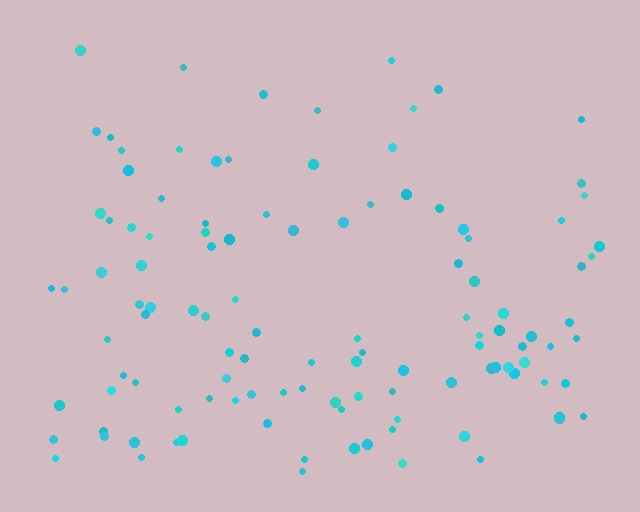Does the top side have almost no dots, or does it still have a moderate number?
Still a moderate number, just noticeably fewer than the bottom.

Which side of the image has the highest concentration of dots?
The bottom.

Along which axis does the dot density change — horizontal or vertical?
Vertical.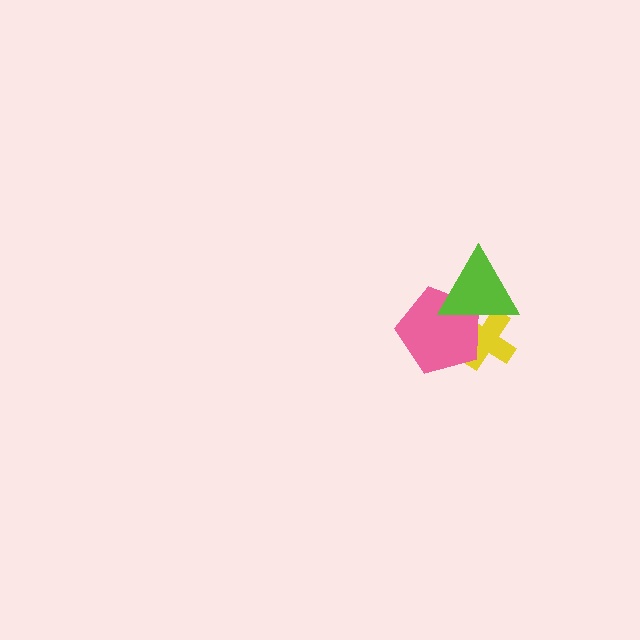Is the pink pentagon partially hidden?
Yes, it is partially covered by another shape.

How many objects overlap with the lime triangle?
2 objects overlap with the lime triangle.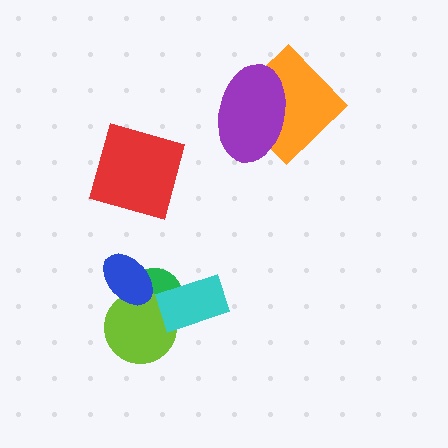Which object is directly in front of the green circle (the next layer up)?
The lime circle is directly in front of the green circle.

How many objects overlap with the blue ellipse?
2 objects overlap with the blue ellipse.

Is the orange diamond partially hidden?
Yes, it is partially covered by another shape.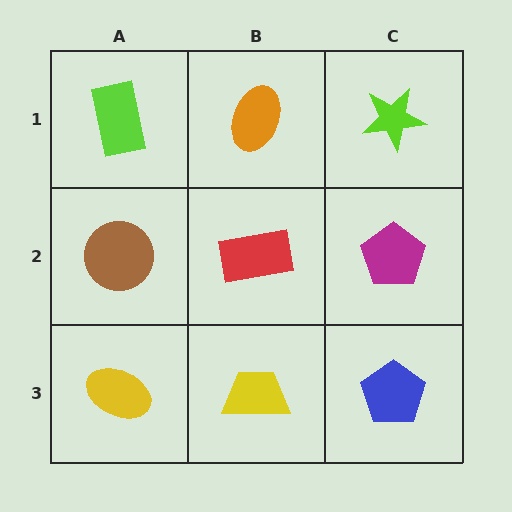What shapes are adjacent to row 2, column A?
A lime rectangle (row 1, column A), a yellow ellipse (row 3, column A), a red rectangle (row 2, column B).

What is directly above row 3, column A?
A brown circle.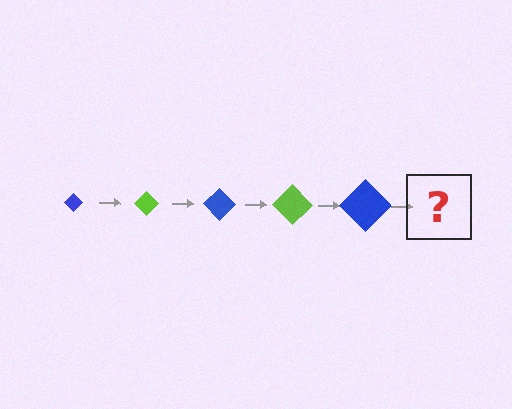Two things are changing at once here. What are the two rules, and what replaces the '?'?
The two rules are that the diamond grows larger each step and the color cycles through blue and lime. The '?' should be a lime diamond, larger than the previous one.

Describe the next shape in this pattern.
It should be a lime diamond, larger than the previous one.